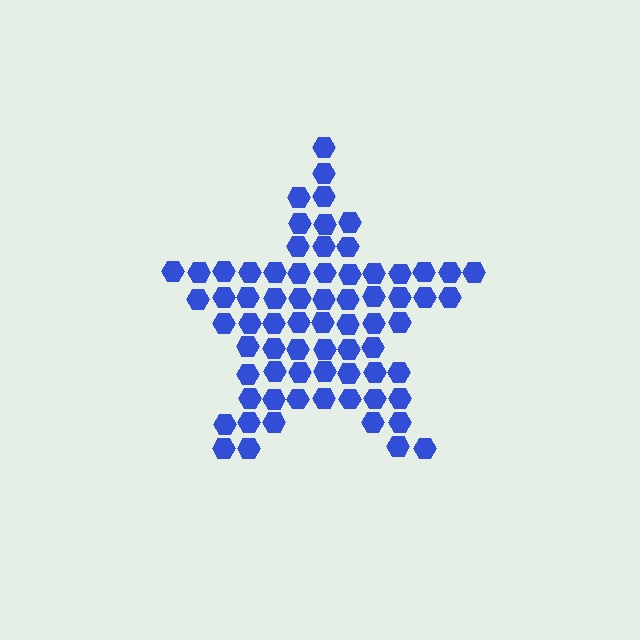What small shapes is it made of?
It is made of small hexagons.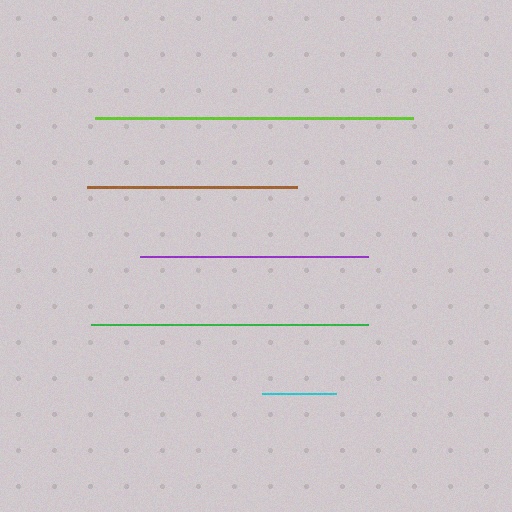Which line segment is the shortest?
The cyan line is the shortest at approximately 74 pixels.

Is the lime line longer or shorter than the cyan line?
The lime line is longer than the cyan line.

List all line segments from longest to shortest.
From longest to shortest: lime, green, purple, brown, cyan.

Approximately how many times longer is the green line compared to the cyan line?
The green line is approximately 3.7 times the length of the cyan line.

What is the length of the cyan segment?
The cyan segment is approximately 74 pixels long.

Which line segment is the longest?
The lime line is the longest at approximately 318 pixels.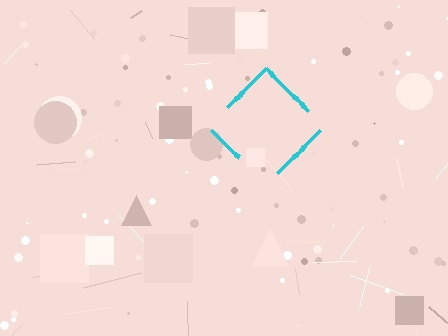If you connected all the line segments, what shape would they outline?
They would outline a diamond.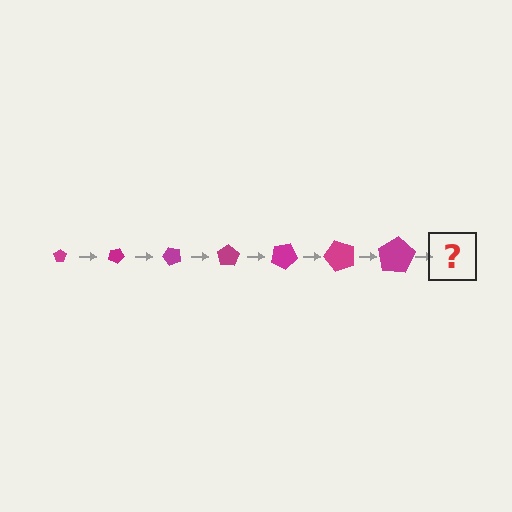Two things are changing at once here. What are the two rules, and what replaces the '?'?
The two rules are that the pentagon grows larger each step and it rotates 25 degrees each step. The '?' should be a pentagon, larger than the previous one and rotated 175 degrees from the start.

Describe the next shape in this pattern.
It should be a pentagon, larger than the previous one and rotated 175 degrees from the start.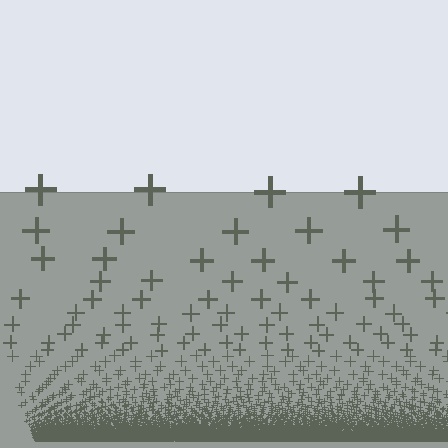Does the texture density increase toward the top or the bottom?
Density increases toward the bottom.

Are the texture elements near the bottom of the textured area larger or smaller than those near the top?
Smaller. The gradient is inverted — elements near the bottom are smaller and denser.